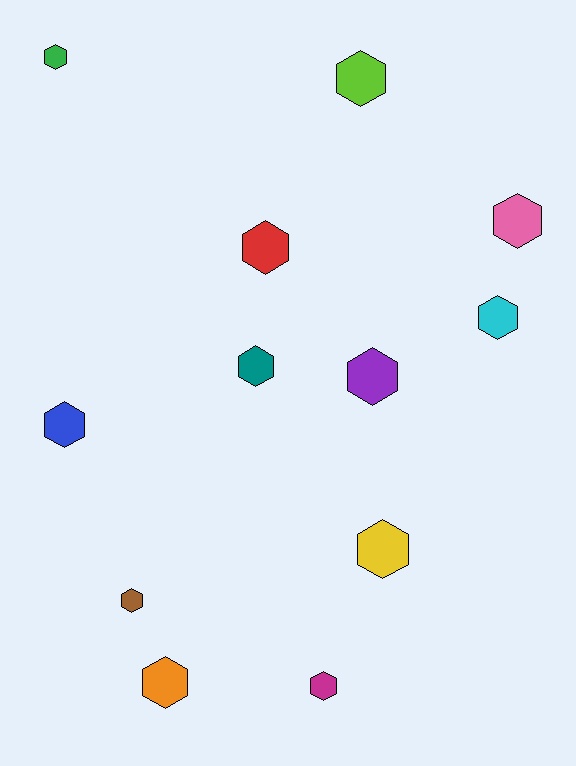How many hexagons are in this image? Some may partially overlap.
There are 12 hexagons.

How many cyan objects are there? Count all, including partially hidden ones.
There is 1 cyan object.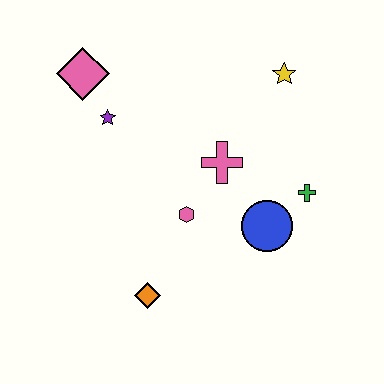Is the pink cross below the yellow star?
Yes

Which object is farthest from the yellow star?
The orange diamond is farthest from the yellow star.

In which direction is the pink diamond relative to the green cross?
The pink diamond is to the left of the green cross.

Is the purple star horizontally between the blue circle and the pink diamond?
Yes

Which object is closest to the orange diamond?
The pink hexagon is closest to the orange diamond.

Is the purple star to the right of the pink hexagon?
No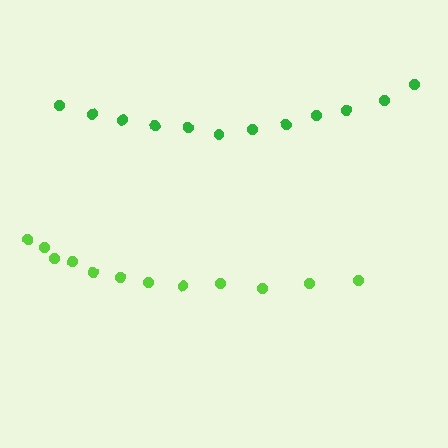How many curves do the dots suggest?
There are 2 distinct paths.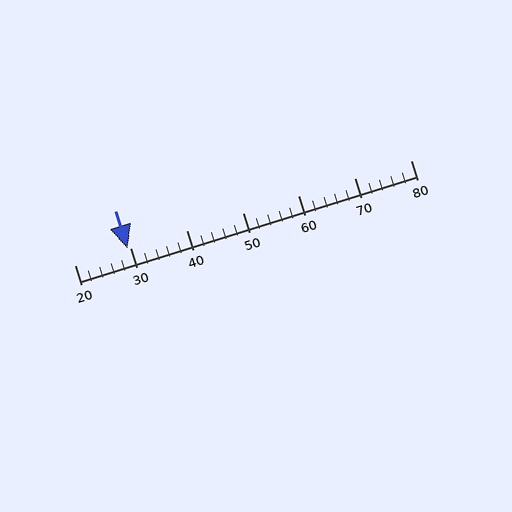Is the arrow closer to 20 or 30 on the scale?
The arrow is closer to 30.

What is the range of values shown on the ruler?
The ruler shows values from 20 to 80.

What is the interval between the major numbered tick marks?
The major tick marks are spaced 10 units apart.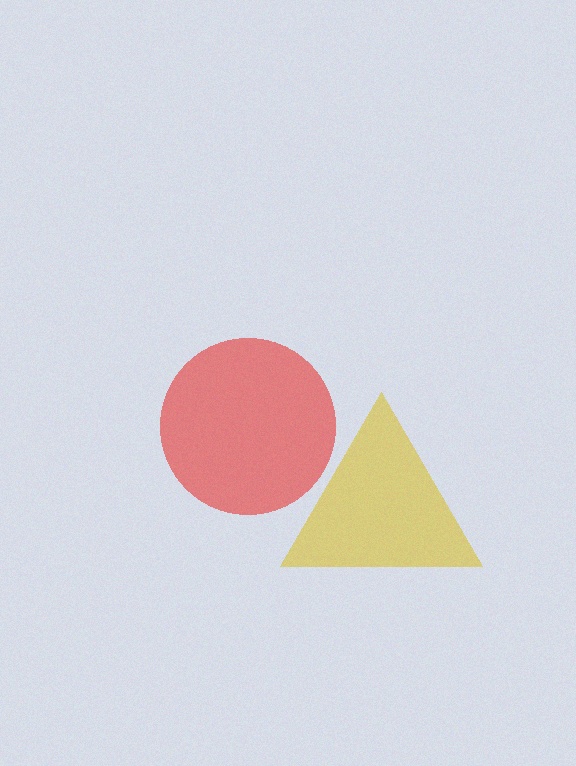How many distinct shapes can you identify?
There are 2 distinct shapes: a yellow triangle, a red circle.